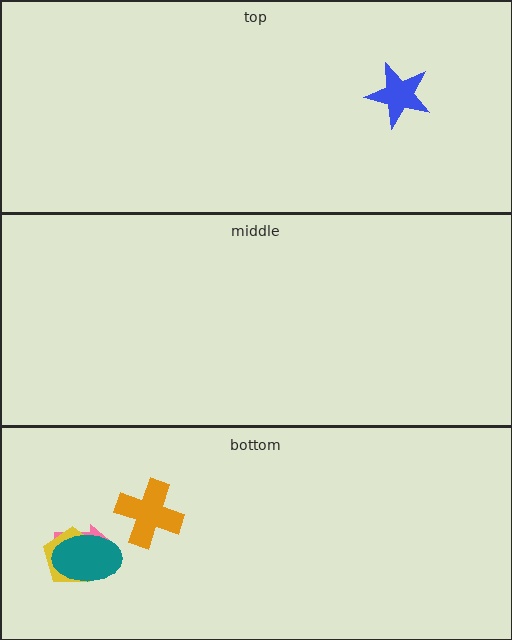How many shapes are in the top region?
1.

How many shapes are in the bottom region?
4.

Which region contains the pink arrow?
The bottom region.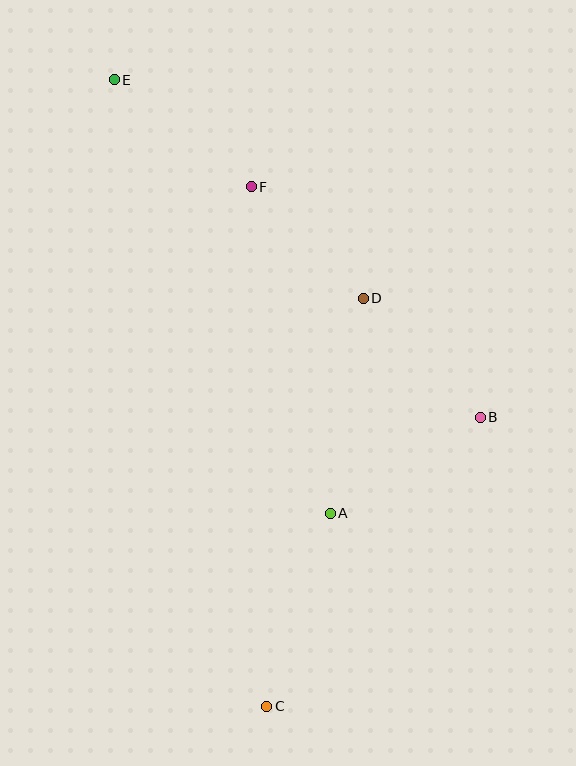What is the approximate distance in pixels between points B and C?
The distance between B and C is approximately 359 pixels.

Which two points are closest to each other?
Points D and F are closest to each other.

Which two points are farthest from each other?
Points C and E are farthest from each other.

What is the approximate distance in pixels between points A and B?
The distance between A and B is approximately 178 pixels.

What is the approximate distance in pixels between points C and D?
The distance between C and D is approximately 419 pixels.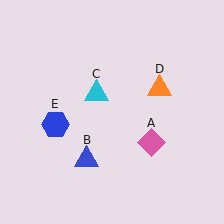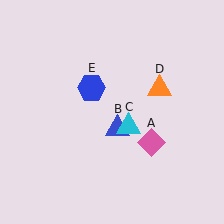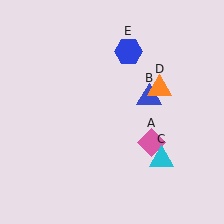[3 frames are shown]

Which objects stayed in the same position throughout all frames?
Pink diamond (object A) and orange triangle (object D) remained stationary.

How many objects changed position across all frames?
3 objects changed position: blue triangle (object B), cyan triangle (object C), blue hexagon (object E).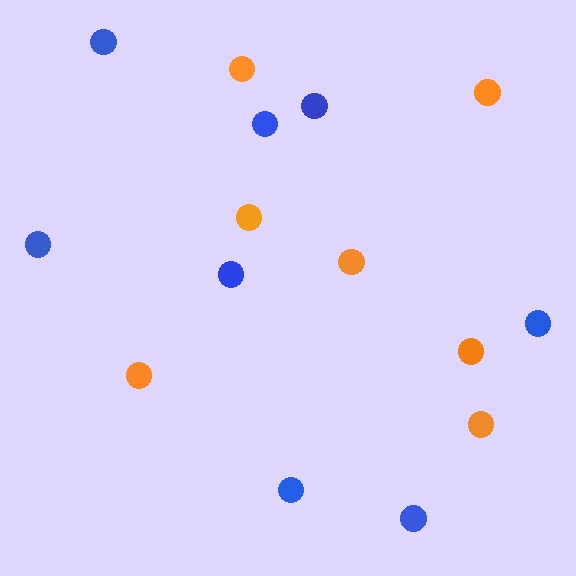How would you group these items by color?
There are 2 groups: one group of orange circles (7) and one group of blue circles (8).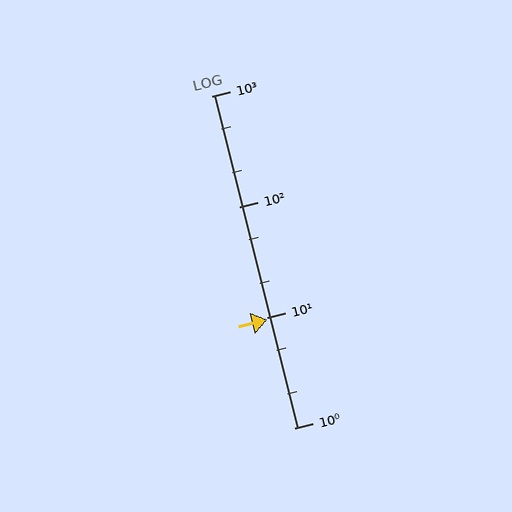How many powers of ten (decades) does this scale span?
The scale spans 3 decades, from 1 to 1000.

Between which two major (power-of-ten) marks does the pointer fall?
The pointer is between 1 and 10.